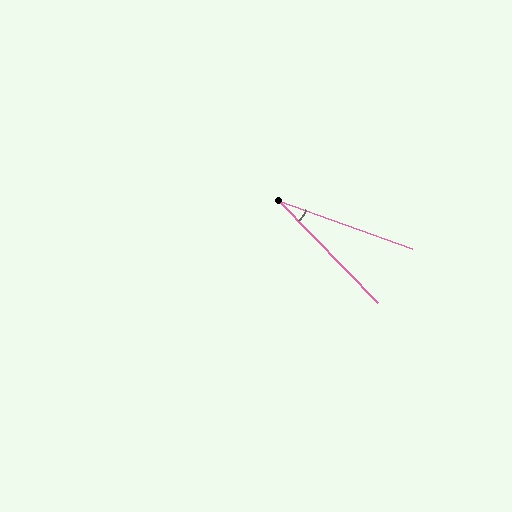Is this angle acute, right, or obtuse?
It is acute.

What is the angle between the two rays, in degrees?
Approximately 26 degrees.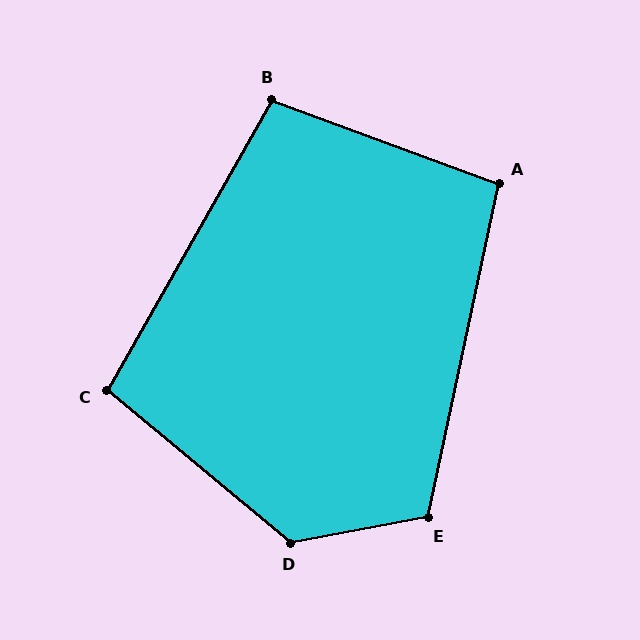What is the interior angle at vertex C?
Approximately 100 degrees (obtuse).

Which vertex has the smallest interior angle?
A, at approximately 98 degrees.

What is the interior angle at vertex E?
Approximately 113 degrees (obtuse).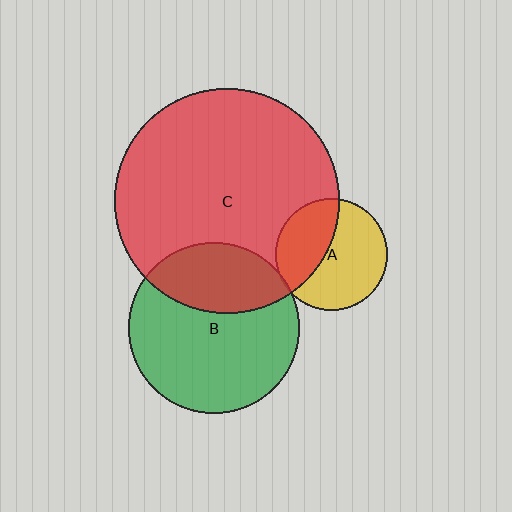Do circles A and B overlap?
Yes.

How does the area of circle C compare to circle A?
Approximately 4.0 times.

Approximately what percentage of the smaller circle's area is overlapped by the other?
Approximately 5%.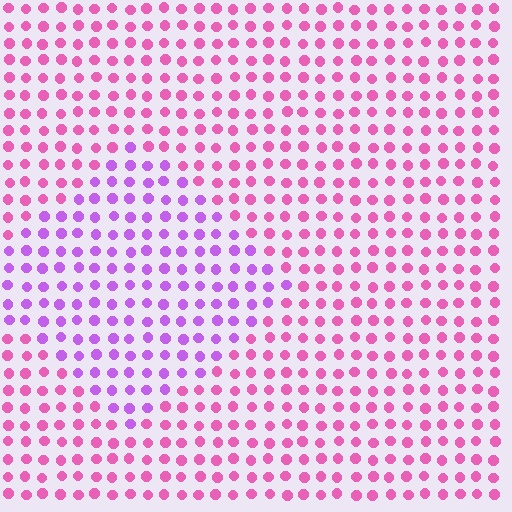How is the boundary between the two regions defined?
The boundary is defined purely by a slight shift in hue (about 38 degrees). Spacing, size, and orientation are identical on both sides.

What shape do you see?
I see a diamond.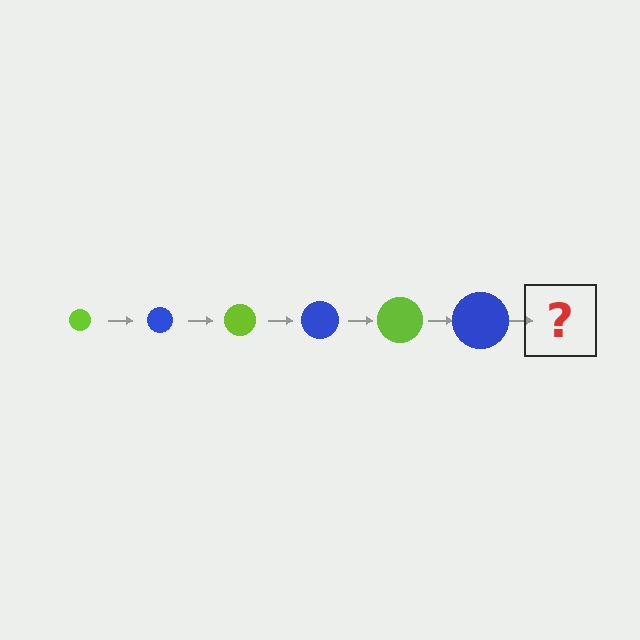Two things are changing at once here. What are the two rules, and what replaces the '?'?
The two rules are that the circle grows larger each step and the color cycles through lime and blue. The '?' should be a lime circle, larger than the previous one.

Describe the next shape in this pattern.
It should be a lime circle, larger than the previous one.